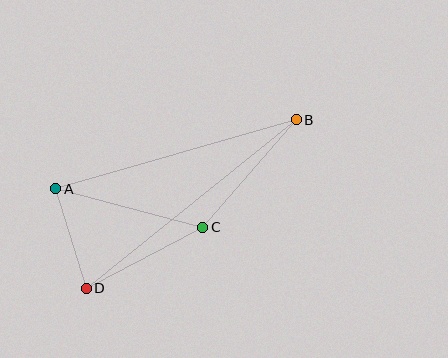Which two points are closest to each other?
Points A and D are closest to each other.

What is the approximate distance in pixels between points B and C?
The distance between B and C is approximately 143 pixels.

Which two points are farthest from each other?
Points B and D are farthest from each other.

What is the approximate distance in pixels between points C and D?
The distance between C and D is approximately 131 pixels.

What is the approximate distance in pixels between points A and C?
The distance between A and C is approximately 152 pixels.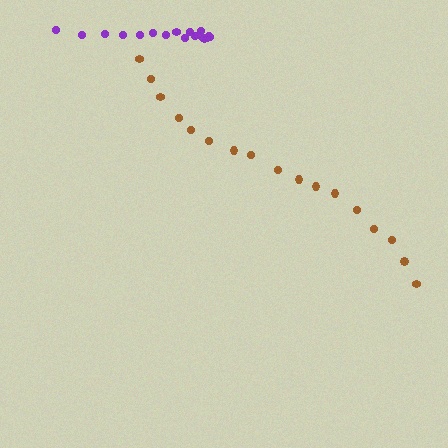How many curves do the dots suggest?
There are 2 distinct paths.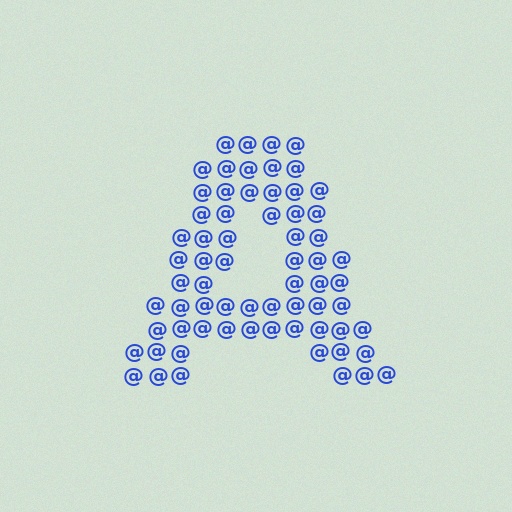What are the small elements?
The small elements are at signs.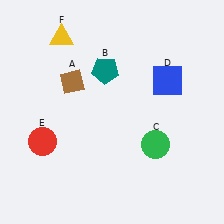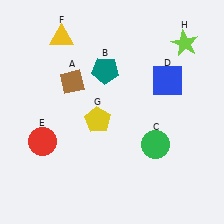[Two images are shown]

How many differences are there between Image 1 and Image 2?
There are 2 differences between the two images.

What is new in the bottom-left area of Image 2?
A yellow pentagon (G) was added in the bottom-left area of Image 2.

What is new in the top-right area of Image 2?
A lime star (H) was added in the top-right area of Image 2.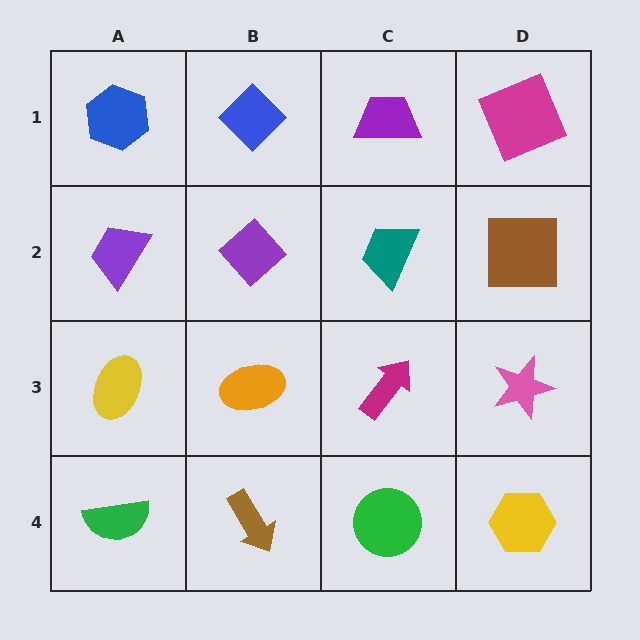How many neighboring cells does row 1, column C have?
3.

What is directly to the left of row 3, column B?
A yellow ellipse.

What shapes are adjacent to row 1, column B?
A purple diamond (row 2, column B), a blue hexagon (row 1, column A), a purple trapezoid (row 1, column C).